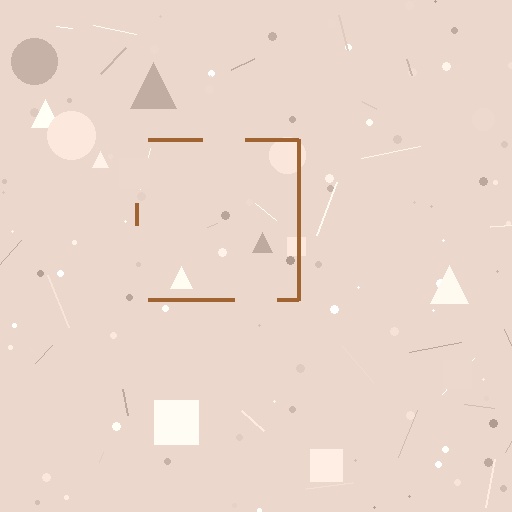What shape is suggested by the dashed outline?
The dashed outline suggests a square.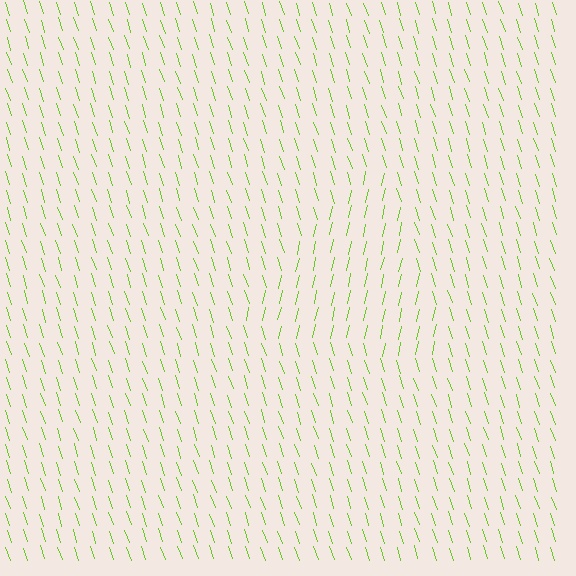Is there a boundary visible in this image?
Yes, there is a texture boundary formed by a change in line orientation.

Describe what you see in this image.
The image is filled with small lime line segments. A triangle region in the image has lines oriented differently from the surrounding lines, creating a visible texture boundary.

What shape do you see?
I see a triangle.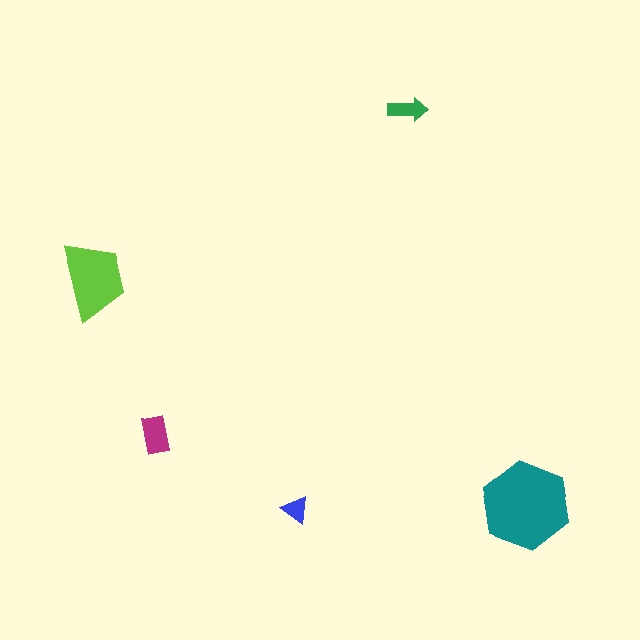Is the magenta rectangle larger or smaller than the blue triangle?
Larger.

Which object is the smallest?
The blue triangle.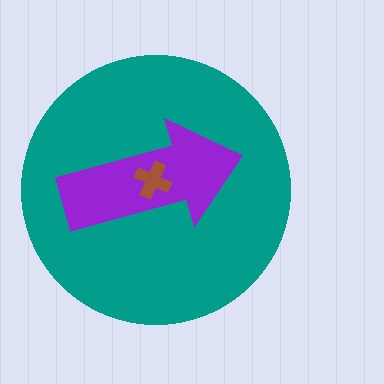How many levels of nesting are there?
3.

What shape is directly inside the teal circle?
The purple arrow.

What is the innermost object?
The brown cross.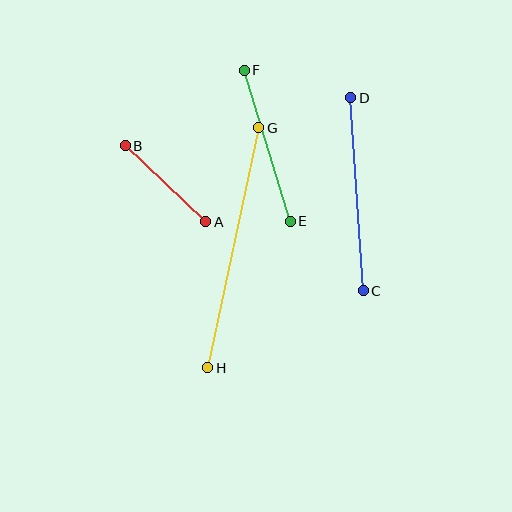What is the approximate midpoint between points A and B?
The midpoint is at approximately (166, 184) pixels.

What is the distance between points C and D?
The distance is approximately 193 pixels.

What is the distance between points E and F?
The distance is approximately 158 pixels.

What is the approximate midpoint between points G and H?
The midpoint is at approximately (233, 248) pixels.